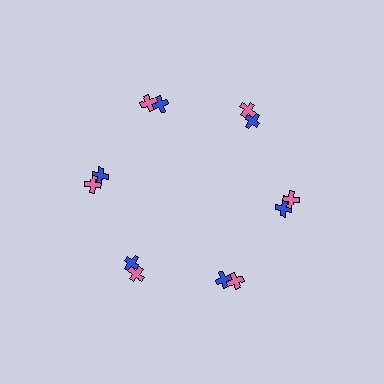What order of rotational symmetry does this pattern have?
This pattern has 6-fold rotational symmetry.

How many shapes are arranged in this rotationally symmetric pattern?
There are 12 shapes, arranged in 6 groups of 2.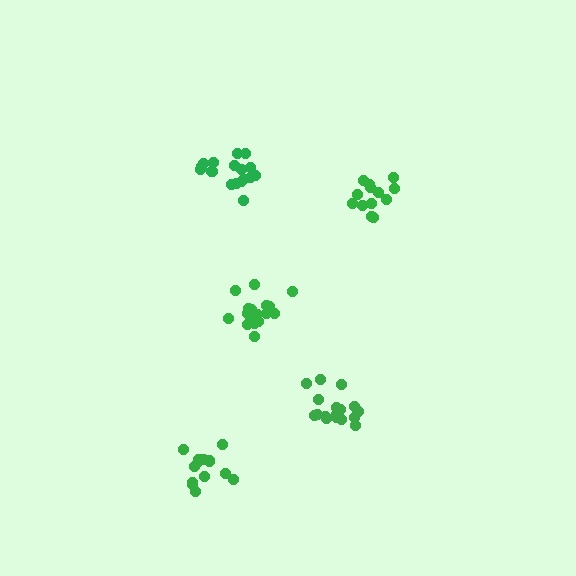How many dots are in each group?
Group 1: 18 dots, Group 2: 18 dots, Group 3: 17 dots, Group 4: 13 dots, Group 5: 14 dots (80 total).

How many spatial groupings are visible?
There are 5 spatial groupings.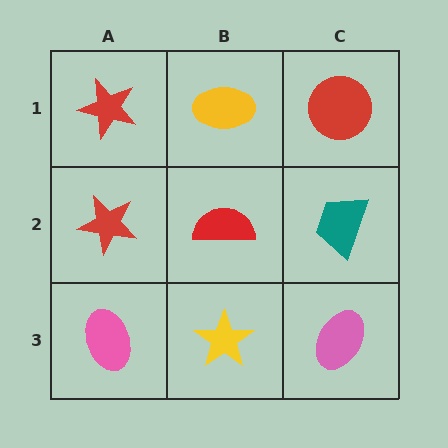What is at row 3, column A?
A pink ellipse.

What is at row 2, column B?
A red semicircle.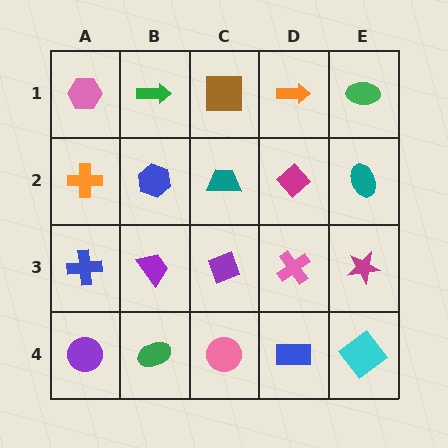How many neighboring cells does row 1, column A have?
2.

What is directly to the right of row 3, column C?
A pink cross.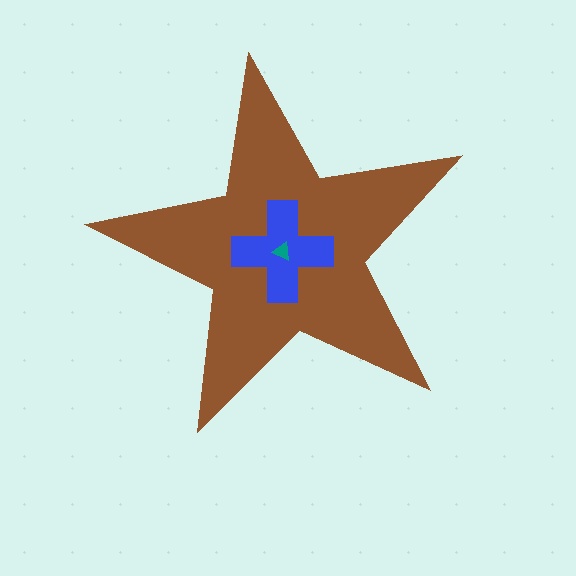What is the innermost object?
The teal triangle.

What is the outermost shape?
The brown star.